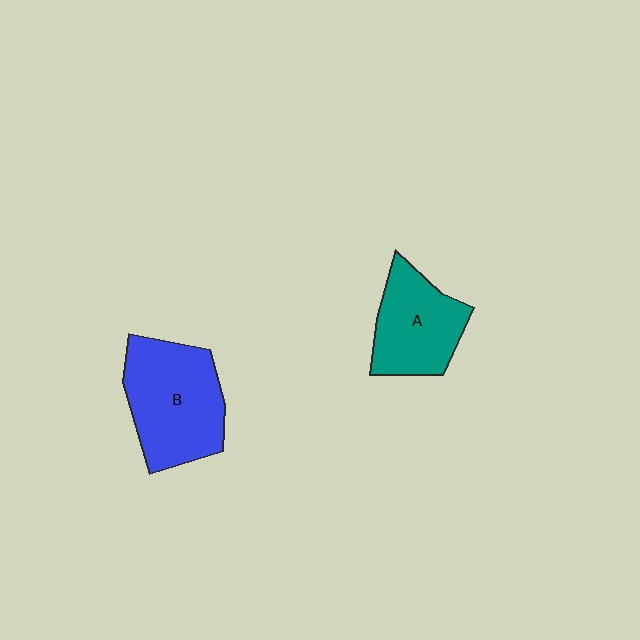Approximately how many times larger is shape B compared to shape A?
Approximately 1.3 times.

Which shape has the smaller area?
Shape A (teal).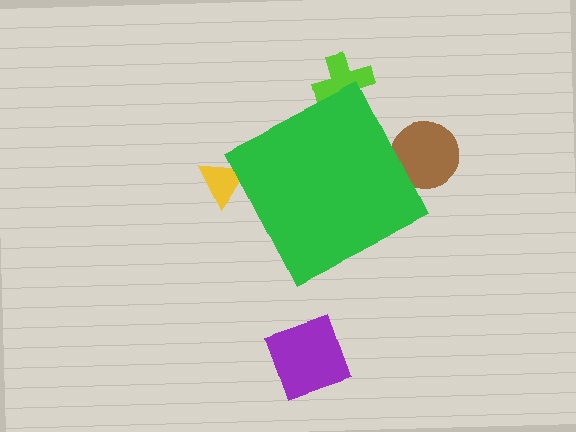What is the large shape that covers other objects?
A green diamond.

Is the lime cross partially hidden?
Yes, the lime cross is partially hidden behind the green diamond.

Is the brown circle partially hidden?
Yes, the brown circle is partially hidden behind the green diamond.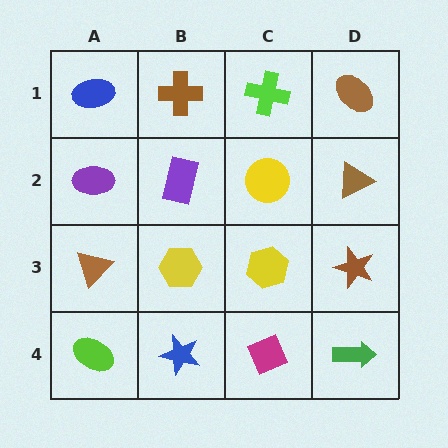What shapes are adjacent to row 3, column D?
A brown triangle (row 2, column D), a green arrow (row 4, column D), a yellow hexagon (row 3, column C).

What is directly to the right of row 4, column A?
A blue star.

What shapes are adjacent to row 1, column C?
A yellow circle (row 2, column C), a brown cross (row 1, column B), a brown ellipse (row 1, column D).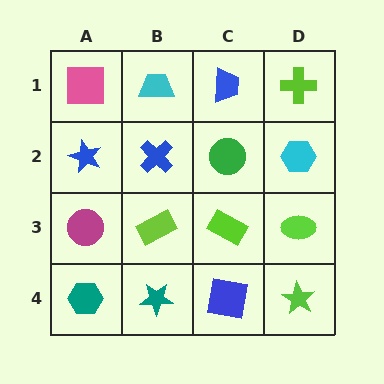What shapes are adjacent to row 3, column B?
A blue cross (row 2, column B), a teal star (row 4, column B), a magenta circle (row 3, column A), a lime rectangle (row 3, column C).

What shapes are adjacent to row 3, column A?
A blue star (row 2, column A), a teal hexagon (row 4, column A), a lime rectangle (row 3, column B).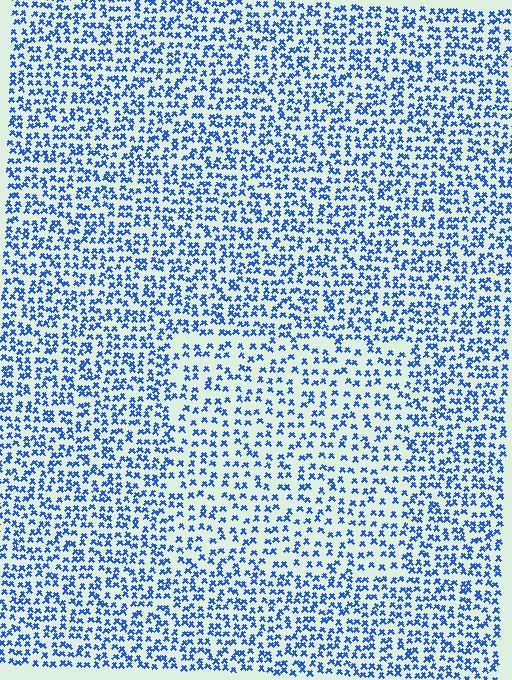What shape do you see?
I see a rectangle.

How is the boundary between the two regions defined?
The boundary is defined by a change in element density (approximately 1.5x ratio). All elements are the same color, size, and shape.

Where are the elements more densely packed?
The elements are more densely packed outside the rectangle boundary.